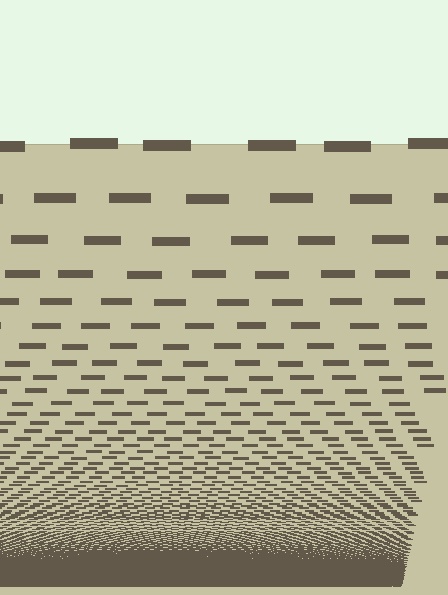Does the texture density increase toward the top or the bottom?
Density increases toward the bottom.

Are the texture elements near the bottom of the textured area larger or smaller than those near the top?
Smaller. The gradient is inverted — elements near the bottom are smaller and denser.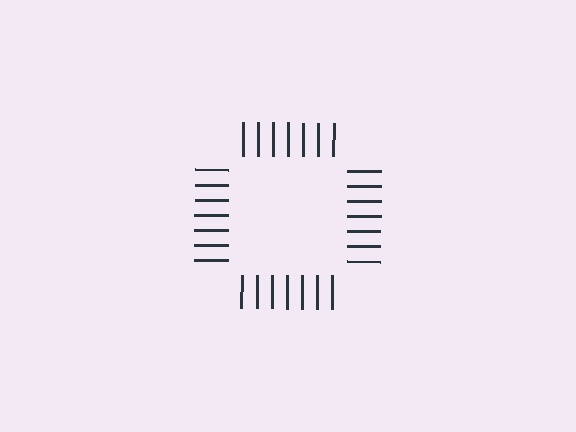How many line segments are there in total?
28 — 7 along each of the 4 edges.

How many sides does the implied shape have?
4 sides — the line-ends trace a square.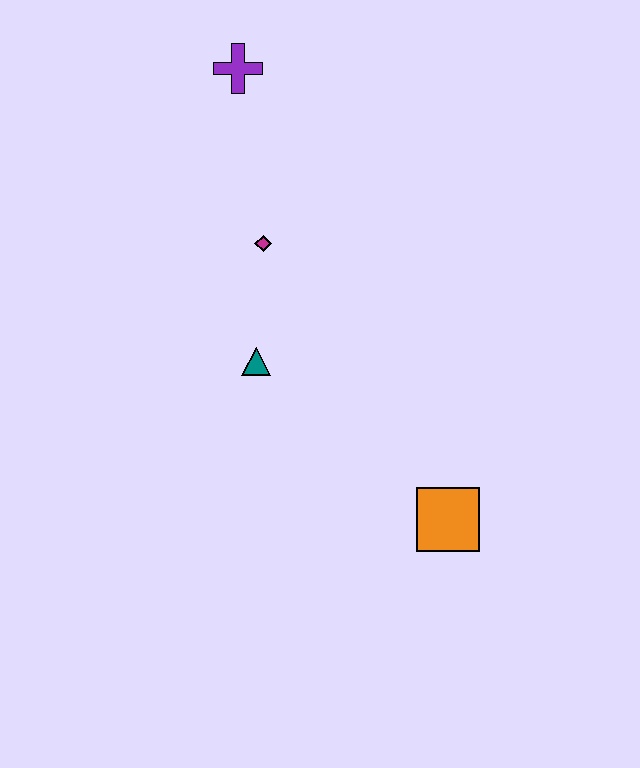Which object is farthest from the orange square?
The purple cross is farthest from the orange square.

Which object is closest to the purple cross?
The magenta diamond is closest to the purple cross.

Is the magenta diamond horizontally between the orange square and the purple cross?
Yes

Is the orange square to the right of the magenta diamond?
Yes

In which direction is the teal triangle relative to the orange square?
The teal triangle is to the left of the orange square.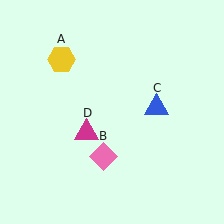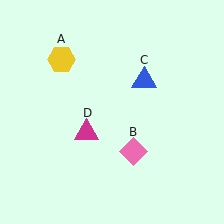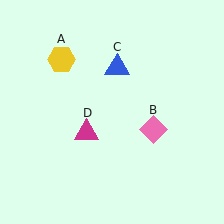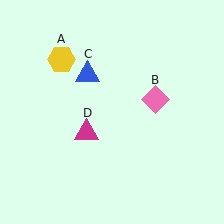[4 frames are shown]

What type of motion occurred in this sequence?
The pink diamond (object B), blue triangle (object C) rotated counterclockwise around the center of the scene.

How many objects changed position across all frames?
2 objects changed position: pink diamond (object B), blue triangle (object C).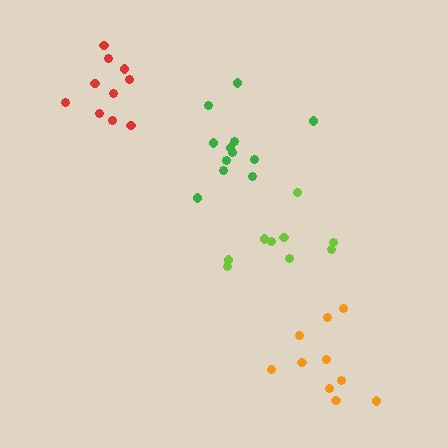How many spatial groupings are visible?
There are 4 spatial groupings.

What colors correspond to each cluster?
The clusters are colored: orange, lime, green, red.